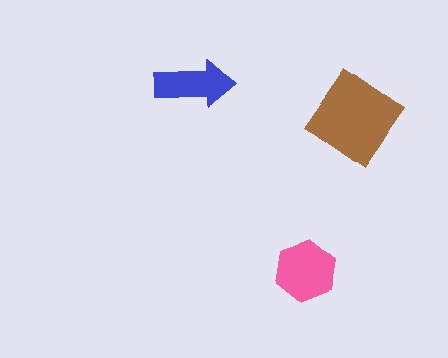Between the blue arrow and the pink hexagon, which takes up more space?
The pink hexagon.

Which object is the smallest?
The blue arrow.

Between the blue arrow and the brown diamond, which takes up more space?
The brown diamond.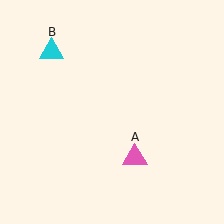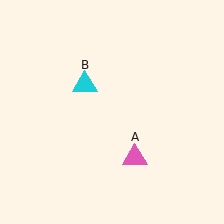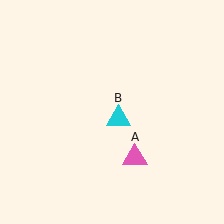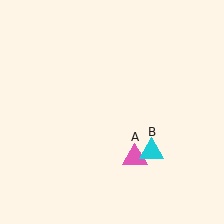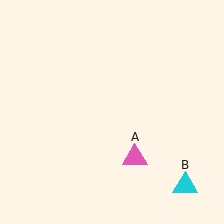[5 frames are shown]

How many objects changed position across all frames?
1 object changed position: cyan triangle (object B).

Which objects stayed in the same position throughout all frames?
Pink triangle (object A) remained stationary.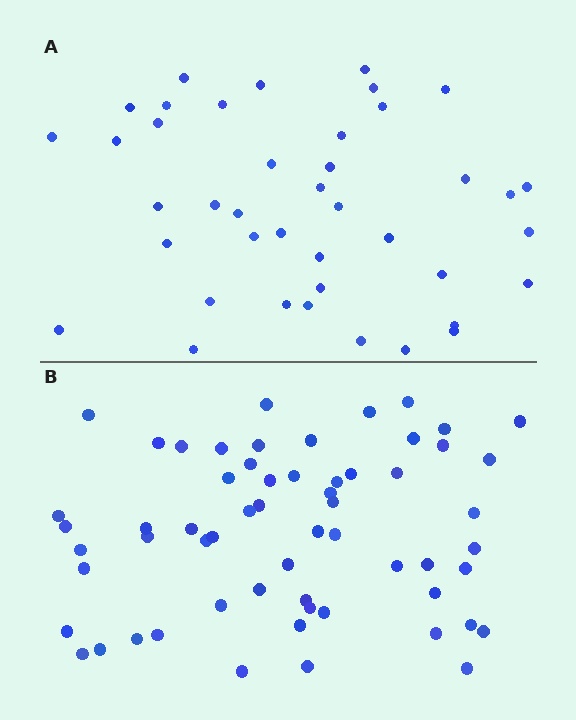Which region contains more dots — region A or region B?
Region B (the bottom region) has more dots.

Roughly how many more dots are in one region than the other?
Region B has approximately 20 more dots than region A.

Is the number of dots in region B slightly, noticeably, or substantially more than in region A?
Region B has substantially more. The ratio is roughly 1.5 to 1.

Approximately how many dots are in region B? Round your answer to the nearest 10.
About 60 dots.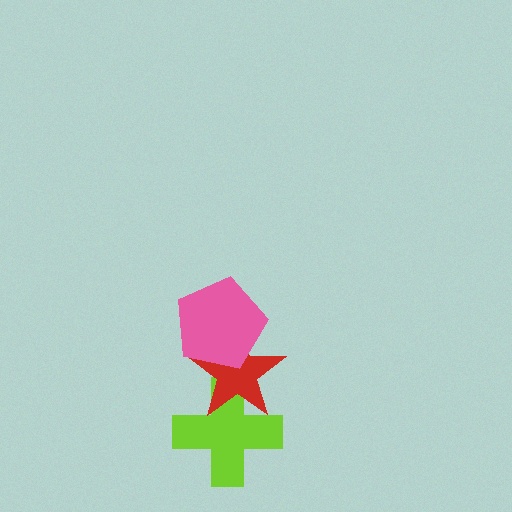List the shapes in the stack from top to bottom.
From top to bottom: the pink pentagon, the red star, the lime cross.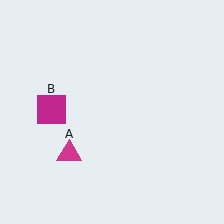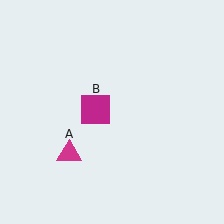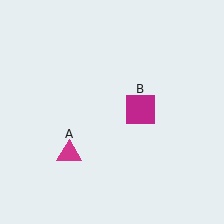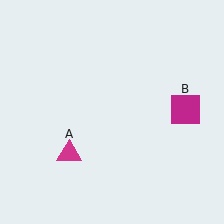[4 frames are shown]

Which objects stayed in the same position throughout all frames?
Magenta triangle (object A) remained stationary.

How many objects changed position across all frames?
1 object changed position: magenta square (object B).